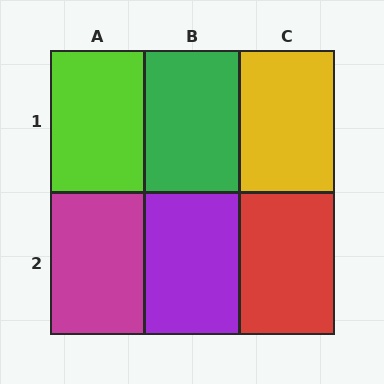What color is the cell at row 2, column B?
Purple.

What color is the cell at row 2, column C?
Red.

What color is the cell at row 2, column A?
Magenta.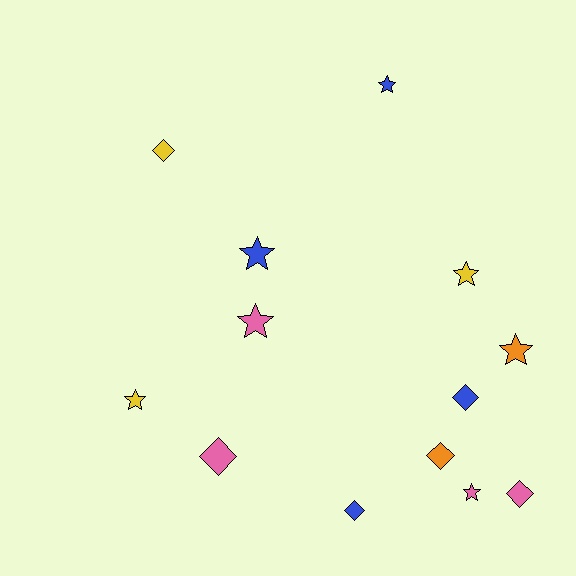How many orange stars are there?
There is 1 orange star.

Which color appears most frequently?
Blue, with 4 objects.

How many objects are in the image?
There are 13 objects.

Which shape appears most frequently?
Star, with 7 objects.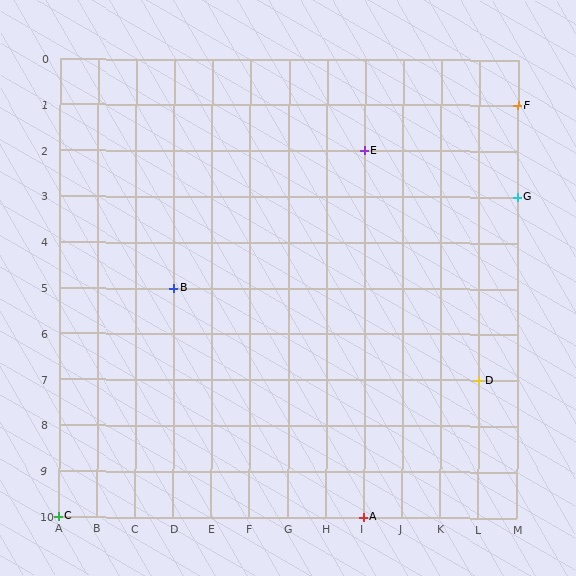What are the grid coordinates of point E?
Point E is at grid coordinates (I, 2).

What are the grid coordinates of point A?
Point A is at grid coordinates (I, 10).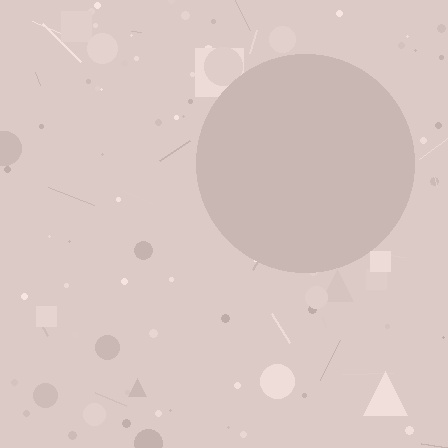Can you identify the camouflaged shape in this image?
The camouflaged shape is a circle.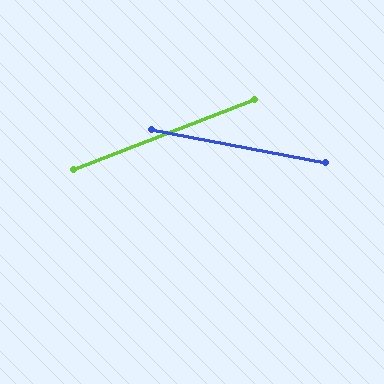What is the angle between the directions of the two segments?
Approximately 32 degrees.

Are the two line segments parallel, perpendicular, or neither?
Neither parallel nor perpendicular — they differ by about 32°.